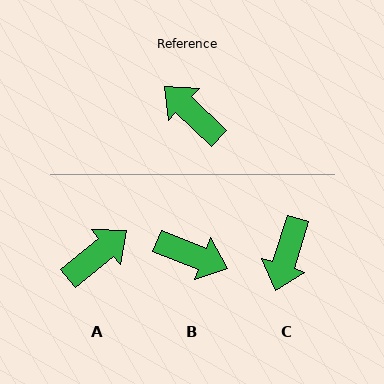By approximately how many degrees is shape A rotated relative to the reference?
Approximately 97 degrees clockwise.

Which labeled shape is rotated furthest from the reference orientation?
B, about 157 degrees away.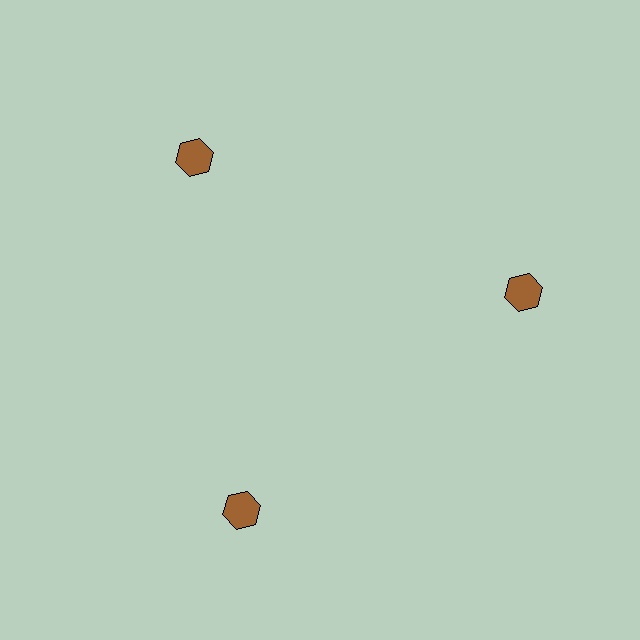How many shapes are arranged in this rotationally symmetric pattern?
There are 3 shapes, arranged in 3 groups of 1.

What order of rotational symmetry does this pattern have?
This pattern has 3-fold rotational symmetry.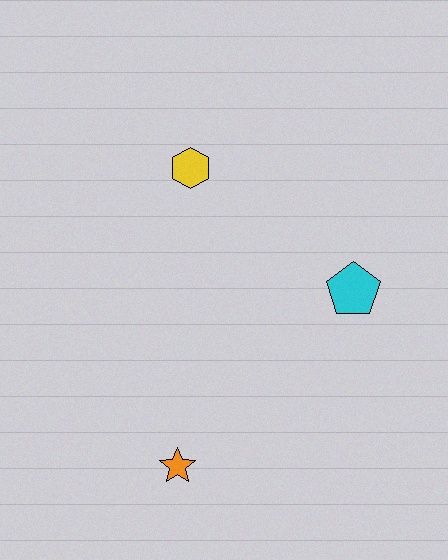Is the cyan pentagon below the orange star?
No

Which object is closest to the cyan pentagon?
The yellow hexagon is closest to the cyan pentagon.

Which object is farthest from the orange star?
The yellow hexagon is farthest from the orange star.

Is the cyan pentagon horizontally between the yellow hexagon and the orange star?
No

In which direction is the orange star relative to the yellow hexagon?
The orange star is below the yellow hexagon.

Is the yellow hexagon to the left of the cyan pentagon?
Yes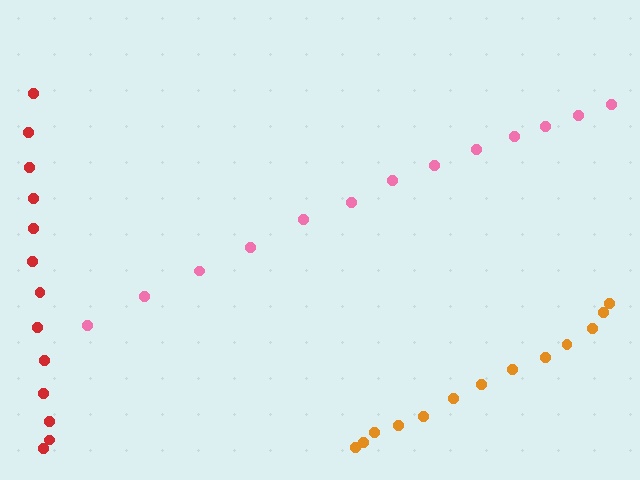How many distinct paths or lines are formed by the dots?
There are 3 distinct paths.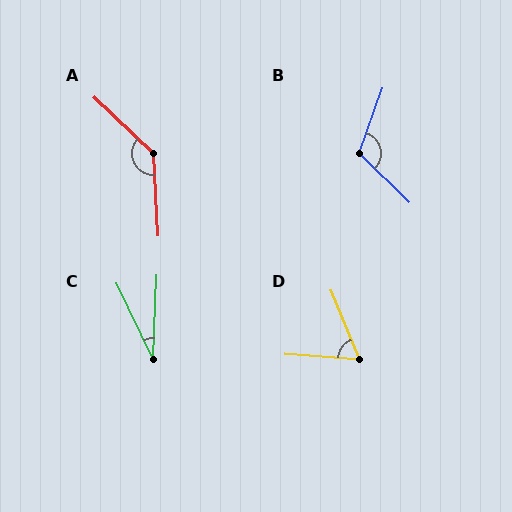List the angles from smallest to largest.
C (28°), D (63°), B (115°), A (137°).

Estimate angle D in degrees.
Approximately 63 degrees.